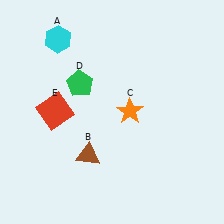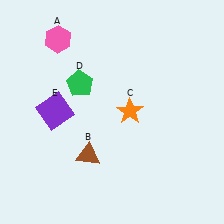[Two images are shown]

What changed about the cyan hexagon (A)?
In Image 1, A is cyan. In Image 2, it changed to pink.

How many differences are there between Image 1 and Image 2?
There are 2 differences between the two images.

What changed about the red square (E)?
In Image 1, E is red. In Image 2, it changed to purple.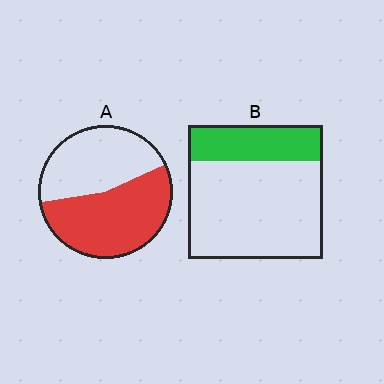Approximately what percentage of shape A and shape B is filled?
A is approximately 55% and B is approximately 25%.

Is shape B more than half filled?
No.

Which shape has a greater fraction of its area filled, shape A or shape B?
Shape A.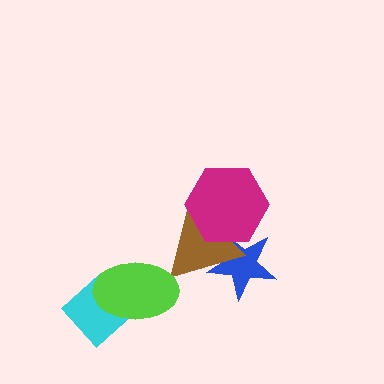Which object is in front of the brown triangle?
The magenta hexagon is in front of the brown triangle.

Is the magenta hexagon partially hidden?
No, no other shape covers it.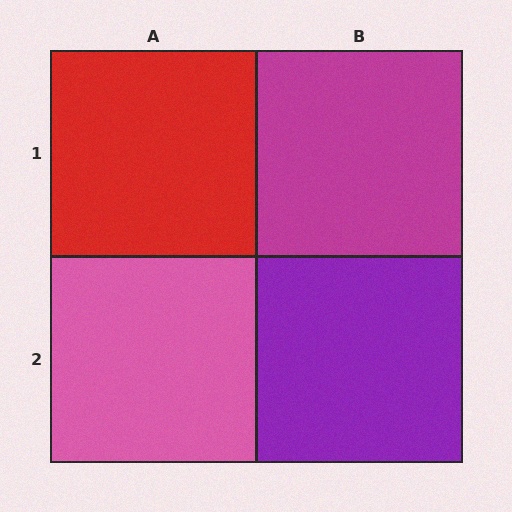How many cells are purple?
1 cell is purple.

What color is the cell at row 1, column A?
Red.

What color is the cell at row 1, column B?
Magenta.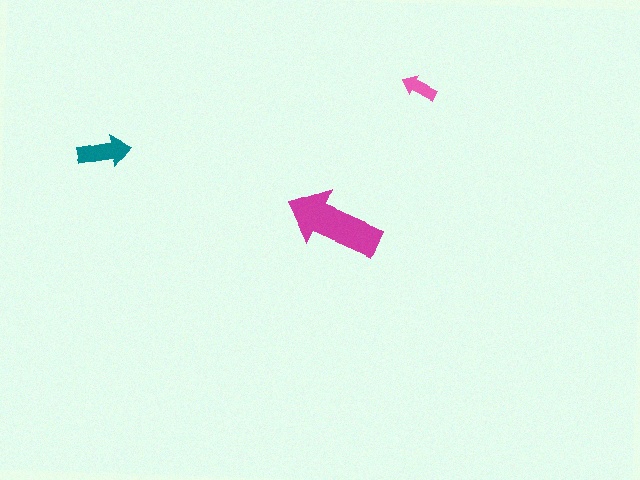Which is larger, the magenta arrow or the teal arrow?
The magenta one.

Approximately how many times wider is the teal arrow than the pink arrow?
About 1.5 times wider.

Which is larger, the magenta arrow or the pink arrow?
The magenta one.